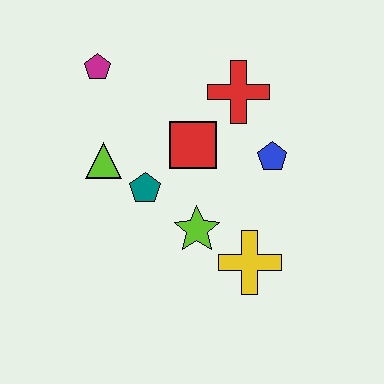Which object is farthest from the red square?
The yellow cross is farthest from the red square.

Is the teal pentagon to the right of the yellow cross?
No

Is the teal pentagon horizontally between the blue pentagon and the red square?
No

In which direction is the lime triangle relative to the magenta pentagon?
The lime triangle is below the magenta pentagon.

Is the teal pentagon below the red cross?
Yes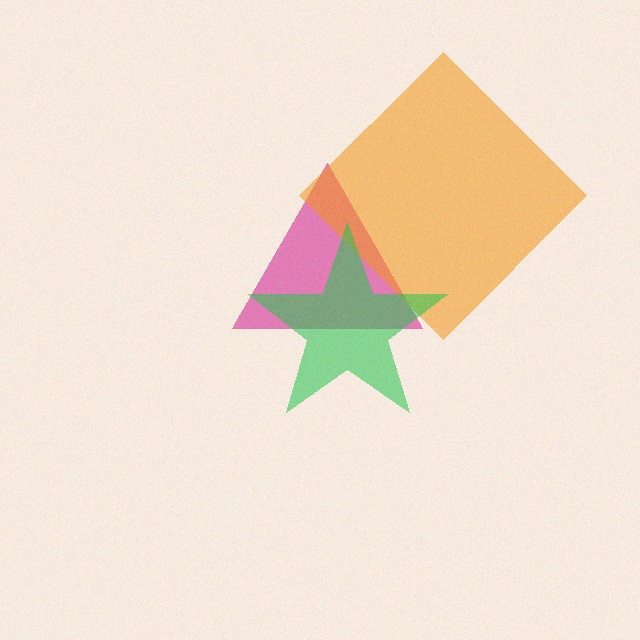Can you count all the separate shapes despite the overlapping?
Yes, there are 3 separate shapes.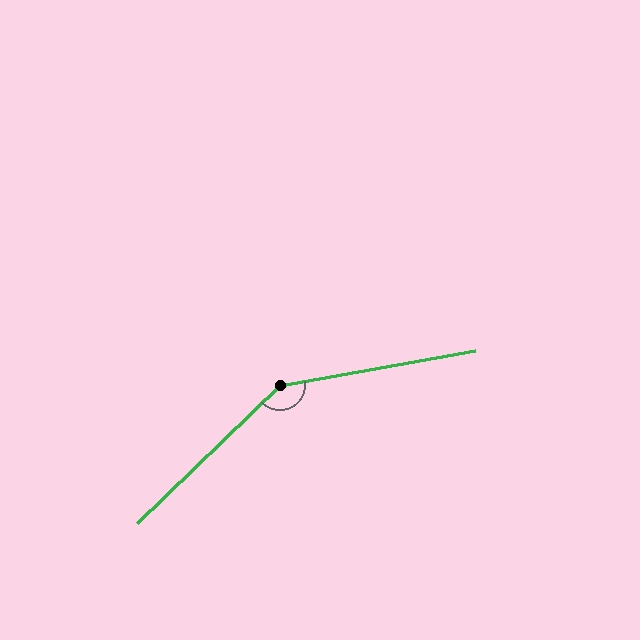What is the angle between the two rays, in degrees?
Approximately 146 degrees.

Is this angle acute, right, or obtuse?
It is obtuse.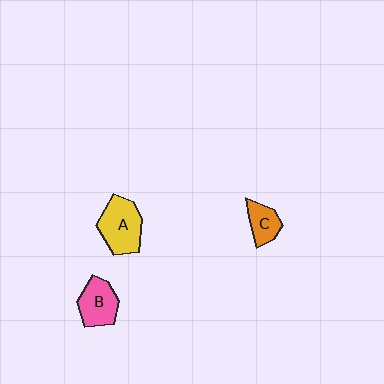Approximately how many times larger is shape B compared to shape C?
Approximately 1.4 times.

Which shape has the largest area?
Shape A (yellow).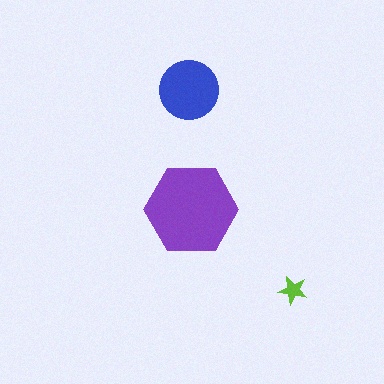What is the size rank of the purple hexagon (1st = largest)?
1st.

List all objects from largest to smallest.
The purple hexagon, the blue circle, the lime star.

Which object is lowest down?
The lime star is bottommost.